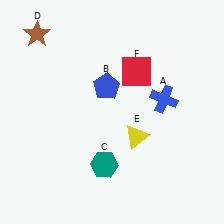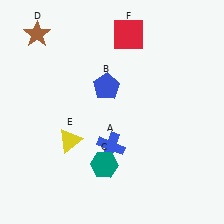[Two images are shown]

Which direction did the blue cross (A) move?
The blue cross (A) moved left.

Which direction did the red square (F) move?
The red square (F) moved up.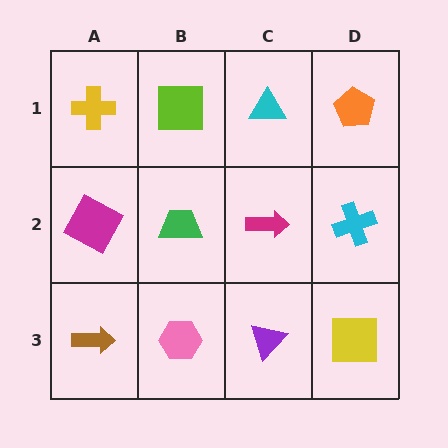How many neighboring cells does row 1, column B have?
3.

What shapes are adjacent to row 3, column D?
A cyan cross (row 2, column D), a purple triangle (row 3, column C).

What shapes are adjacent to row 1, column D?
A cyan cross (row 2, column D), a cyan triangle (row 1, column C).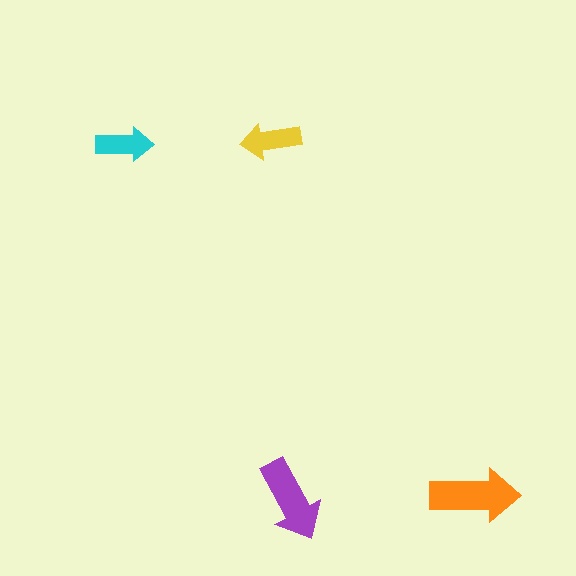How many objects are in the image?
There are 4 objects in the image.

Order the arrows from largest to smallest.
the orange one, the purple one, the yellow one, the cyan one.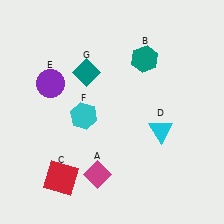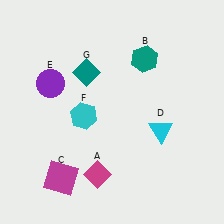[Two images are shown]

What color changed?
The square (C) changed from red in Image 1 to magenta in Image 2.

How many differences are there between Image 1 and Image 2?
There is 1 difference between the two images.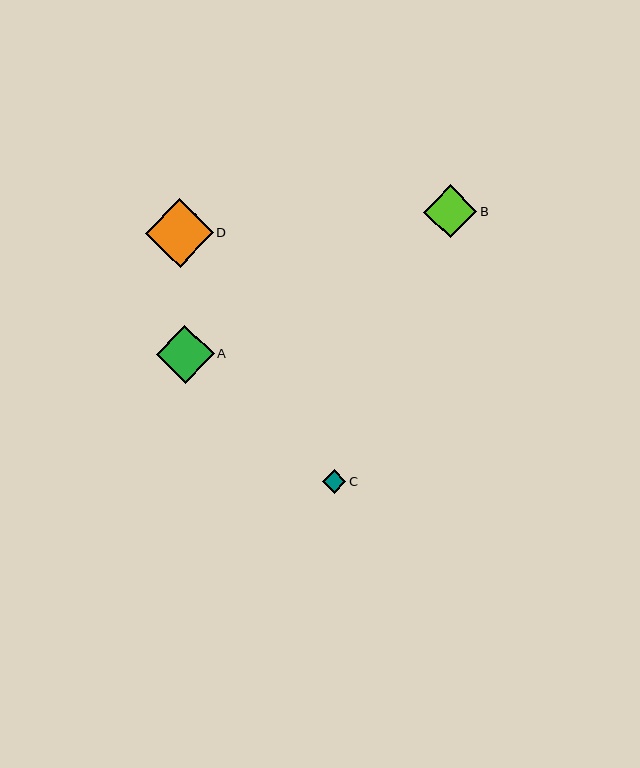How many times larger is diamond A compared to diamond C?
Diamond A is approximately 2.4 times the size of diamond C.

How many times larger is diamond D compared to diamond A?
Diamond D is approximately 1.2 times the size of diamond A.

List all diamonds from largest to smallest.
From largest to smallest: D, A, B, C.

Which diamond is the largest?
Diamond D is the largest with a size of approximately 68 pixels.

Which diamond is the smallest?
Diamond C is the smallest with a size of approximately 24 pixels.